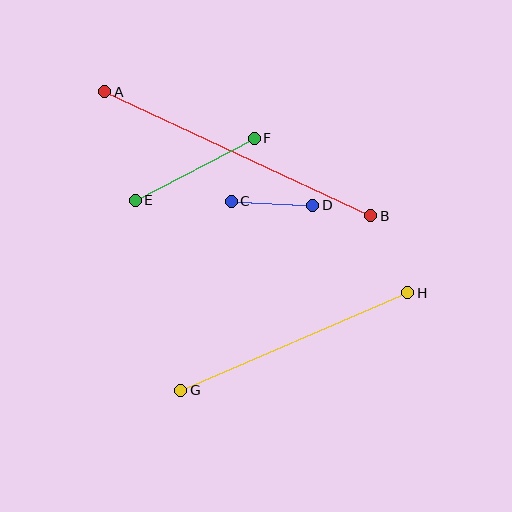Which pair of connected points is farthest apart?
Points A and B are farthest apart.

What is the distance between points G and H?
The distance is approximately 247 pixels.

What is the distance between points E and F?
The distance is approximately 134 pixels.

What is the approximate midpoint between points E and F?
The midpoint is at approximately (195, 169) pixels.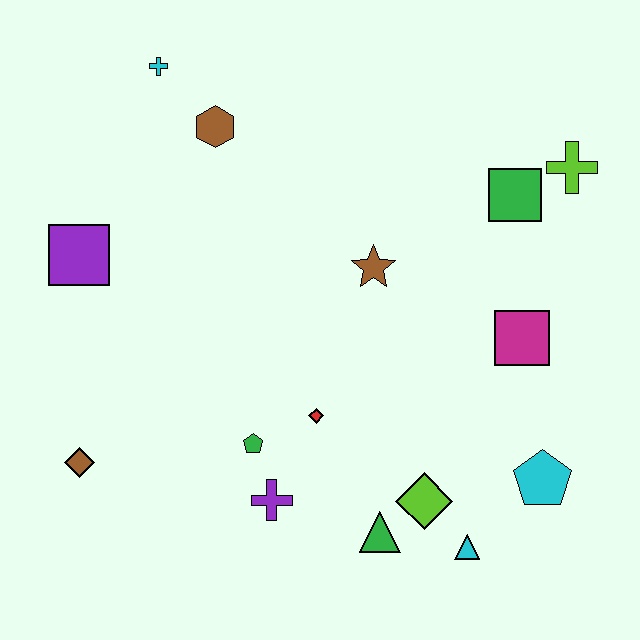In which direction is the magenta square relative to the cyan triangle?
The magenta square is above the cyan triangle.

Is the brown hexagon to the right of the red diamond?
No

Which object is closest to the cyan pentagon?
The cyan triangle is closest to the cyan pentagon.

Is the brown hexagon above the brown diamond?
Yes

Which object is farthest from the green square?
The brown diamond is farthest from the green square.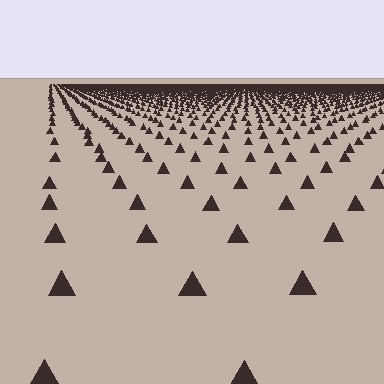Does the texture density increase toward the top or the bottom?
Density increases toward the top.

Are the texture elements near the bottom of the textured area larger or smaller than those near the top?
Larger. Near the bottom, elements are closer to the viewer and appear at a bigger on-screen size.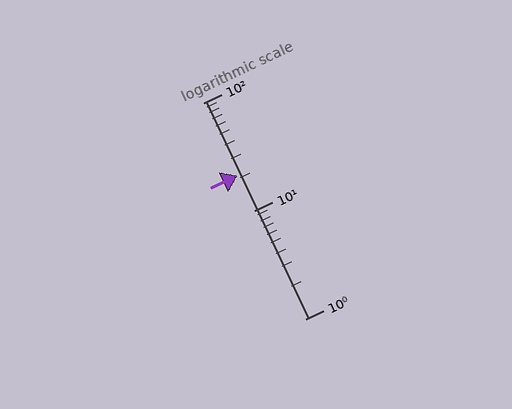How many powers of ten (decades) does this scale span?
The scale spans 2 decades, from 1 to 100.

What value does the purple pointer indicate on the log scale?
The pointer indicates approximately 21.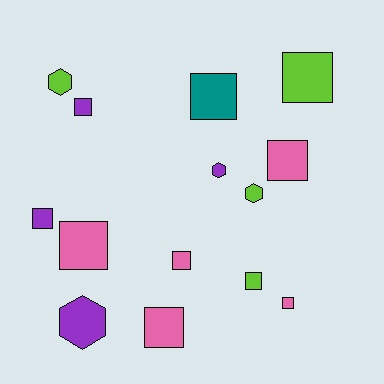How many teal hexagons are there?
There are no teal hexagons.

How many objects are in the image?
There are 14 objects.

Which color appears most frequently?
Pink, with 5 objects.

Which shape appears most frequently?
Square, with 10 objects.